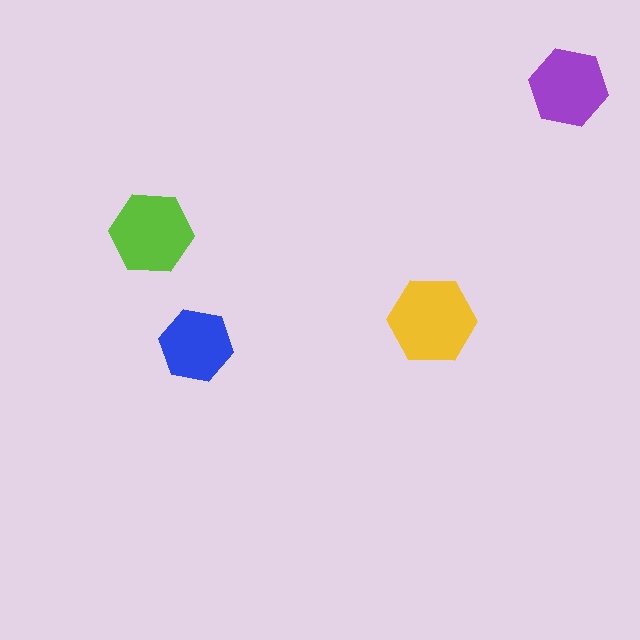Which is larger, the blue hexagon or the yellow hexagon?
The yellow one.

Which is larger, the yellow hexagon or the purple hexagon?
The yellow one.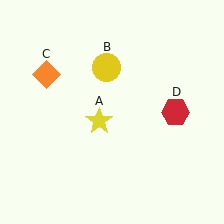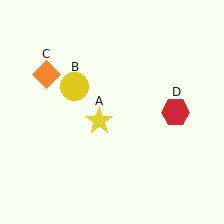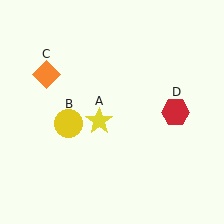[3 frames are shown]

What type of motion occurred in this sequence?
The yellow circle (object B) rotated counterclockwise around the center of the scene.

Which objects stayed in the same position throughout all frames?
Yellow star (object A) and orange diamond (object C) and red hexagon (object D) remained stationary.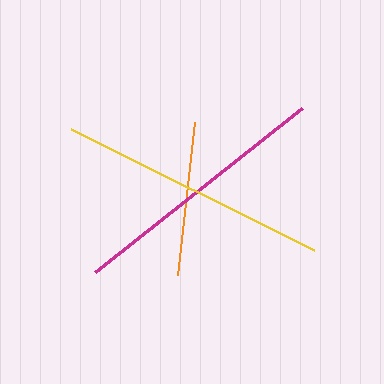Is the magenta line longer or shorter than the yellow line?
The yellow line is longer than the magenta line.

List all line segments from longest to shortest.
From longest to shortest: yellow, magenta, orange.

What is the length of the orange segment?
The orange segment is approximately 154 pixels long.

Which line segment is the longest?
The yellow line is the longest at approximately 271 pixels.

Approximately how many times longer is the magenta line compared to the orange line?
The magenta line is approximately 1.7 times the length of the orange line.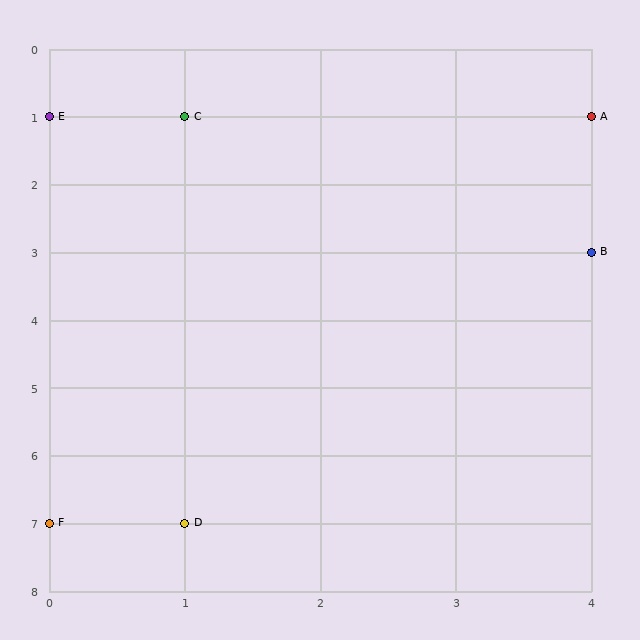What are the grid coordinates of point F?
Point F is at grid coordinates (0, 7).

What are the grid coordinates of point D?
Point D is at grid coordinates (1, 7).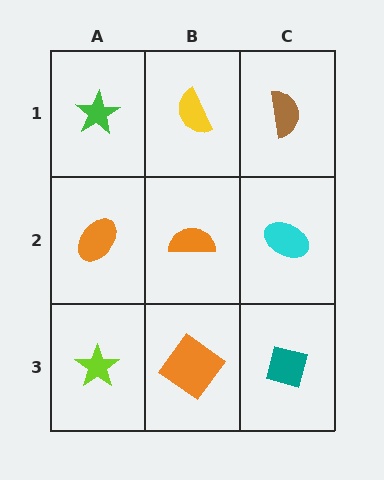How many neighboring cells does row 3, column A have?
2.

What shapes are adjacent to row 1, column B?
An orange semicircle (row 2, column B), a green star (row 1, column A), a brown semicircle (row 1, column C).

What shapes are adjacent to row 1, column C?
A cyan ellipse (row 2, column C), a yellow semicircle (row 1, column B).